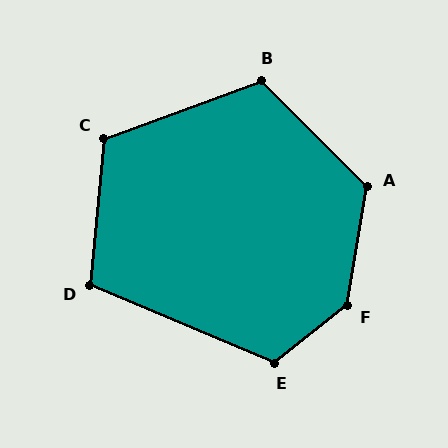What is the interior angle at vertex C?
Approximately 115 degrees (obtuse).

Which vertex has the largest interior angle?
F, at approximately 138 degrees.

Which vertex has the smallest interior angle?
D, at approximately 107 degrees.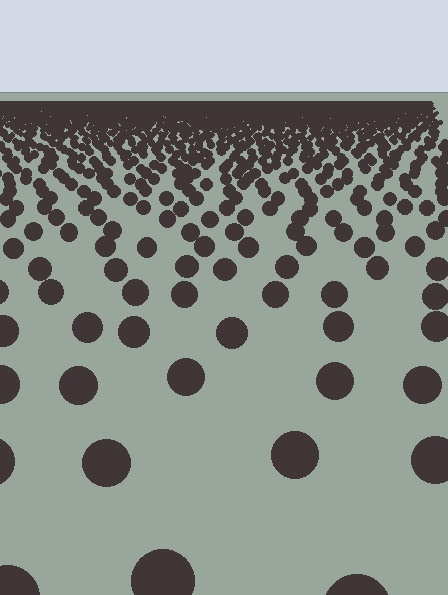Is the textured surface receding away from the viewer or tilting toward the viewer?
The surface is receding away from the viewer. Texture elements get smaller and denser toward the top.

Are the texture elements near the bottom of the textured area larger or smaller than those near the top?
Larger. Near the bottom, elements are closer to the viewer and appear at a bigger on-screen size.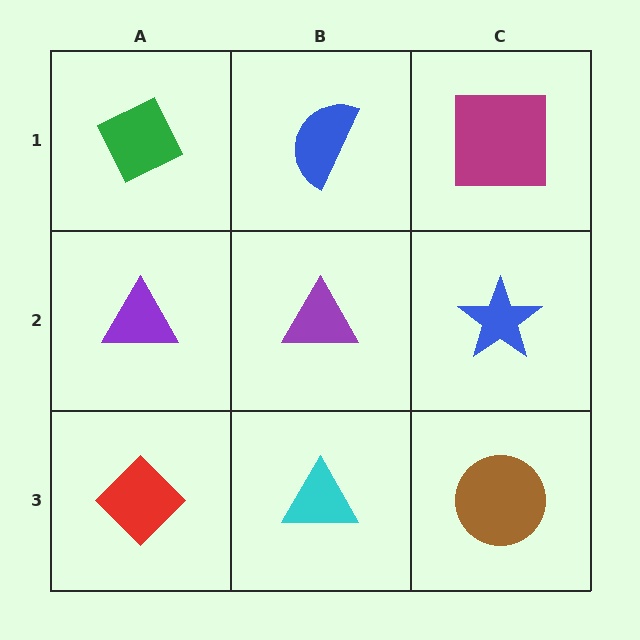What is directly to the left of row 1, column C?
A blue semicircle.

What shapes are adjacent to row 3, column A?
A purple triangle (row 2, column A), a cyan triangle (row 3, column B).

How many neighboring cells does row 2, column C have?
3.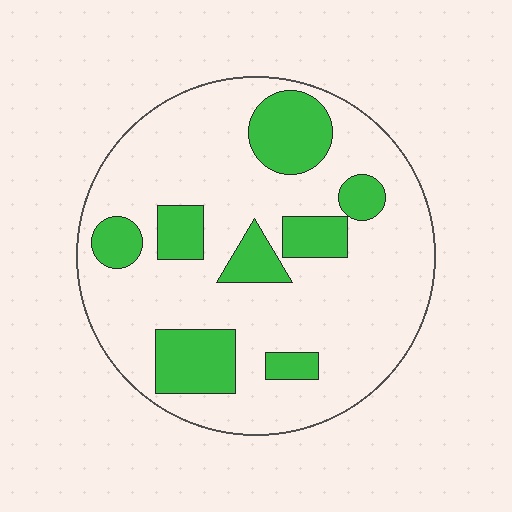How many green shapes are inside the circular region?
8.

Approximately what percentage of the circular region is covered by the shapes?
Approximately 25%.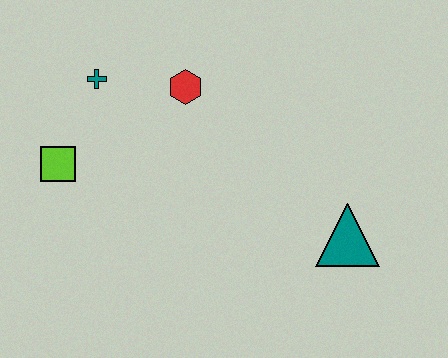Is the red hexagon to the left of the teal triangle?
Yes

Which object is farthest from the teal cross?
The teal triangle is farthest from the teal cross.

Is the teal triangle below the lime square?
Yes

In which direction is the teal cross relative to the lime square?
The teal cross is above the lime square.